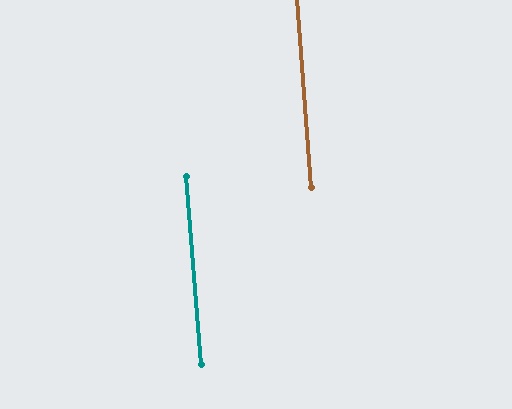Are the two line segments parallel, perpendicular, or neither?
Parallel — their directions differ by only 0.1°.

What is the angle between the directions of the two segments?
Approximately 0 degrees.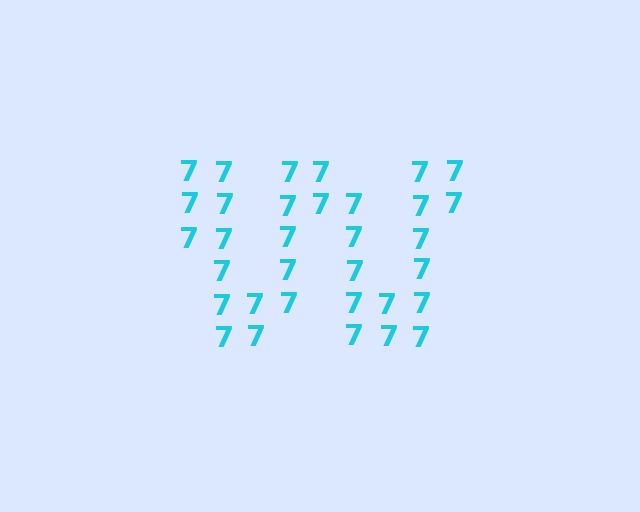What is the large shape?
The large shape is the letter W.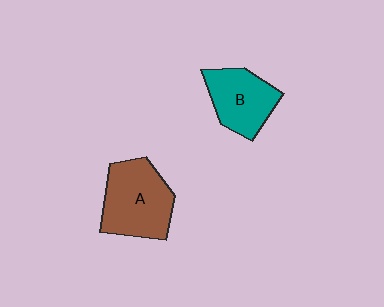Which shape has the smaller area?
Shape B (teal).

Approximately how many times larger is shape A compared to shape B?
Approximately 1.3 times.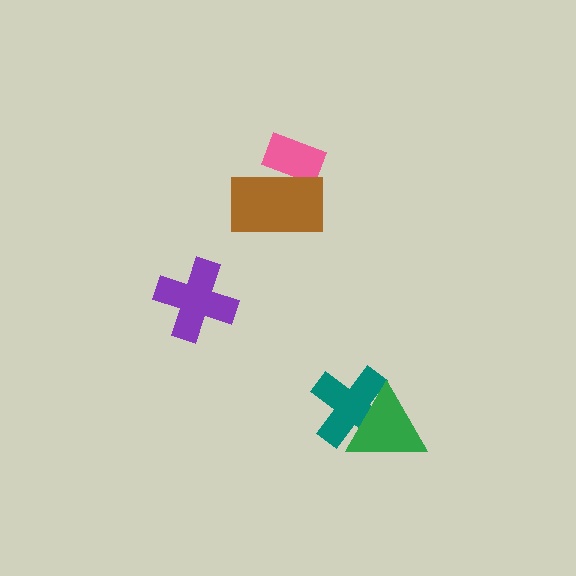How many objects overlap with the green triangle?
1 object overlaps with the green triangle.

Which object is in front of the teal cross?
The green triangle is in front of the teal cross.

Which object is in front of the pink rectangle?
The brown rectangle is in front of the pink rectangle.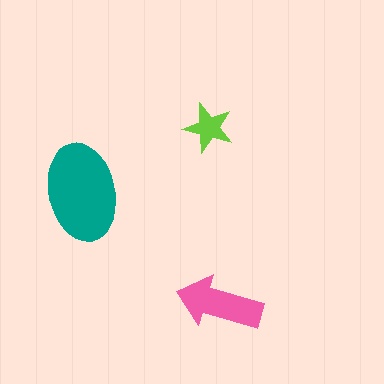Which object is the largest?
The teal ellipse.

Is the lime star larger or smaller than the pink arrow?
Smaller.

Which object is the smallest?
The lime star.